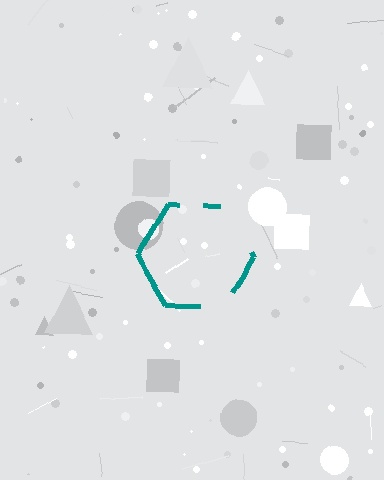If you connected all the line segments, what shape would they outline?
They would outline a hexagon.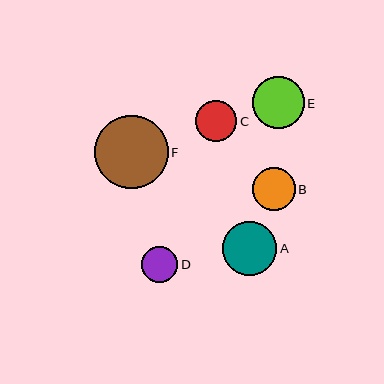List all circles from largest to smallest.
From largest to smallest: F, A, E, B, C, D.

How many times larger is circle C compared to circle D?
Circle C is approximately 1.1 times the size of circle D.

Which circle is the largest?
Circle F is the largest with a size of approximately 74 pixels.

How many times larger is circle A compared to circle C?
Circle A is approximately 1.3 times the size of circle C.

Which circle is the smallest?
Circle D is the smallest with a size of approximately 36 pixels.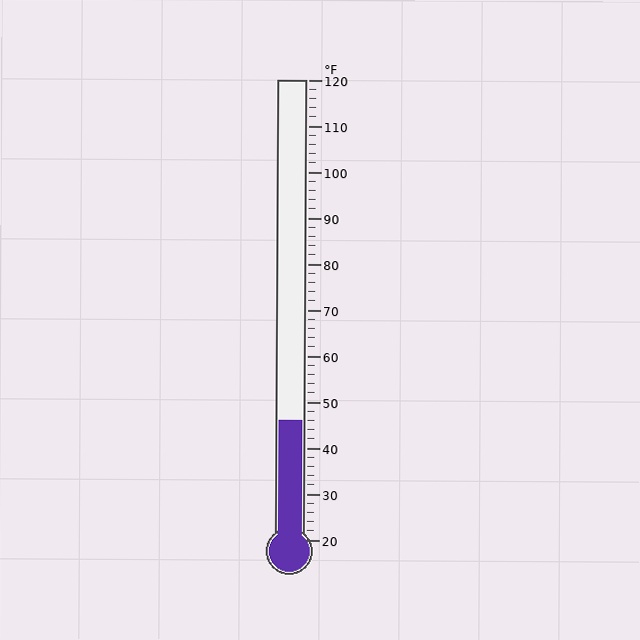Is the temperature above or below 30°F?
The temperature is above 30°F.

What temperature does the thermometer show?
The thermometer shows approximately 46°F.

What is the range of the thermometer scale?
The thermometer scale ranges from 20°F to 120°F.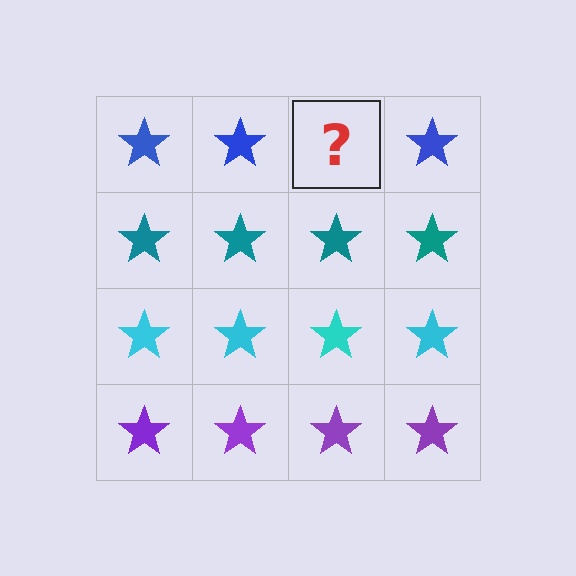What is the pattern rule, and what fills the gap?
The rule is that each row has a consistent color. The gap should be filled with a blue star.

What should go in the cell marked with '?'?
The missing cell should contain a blue star.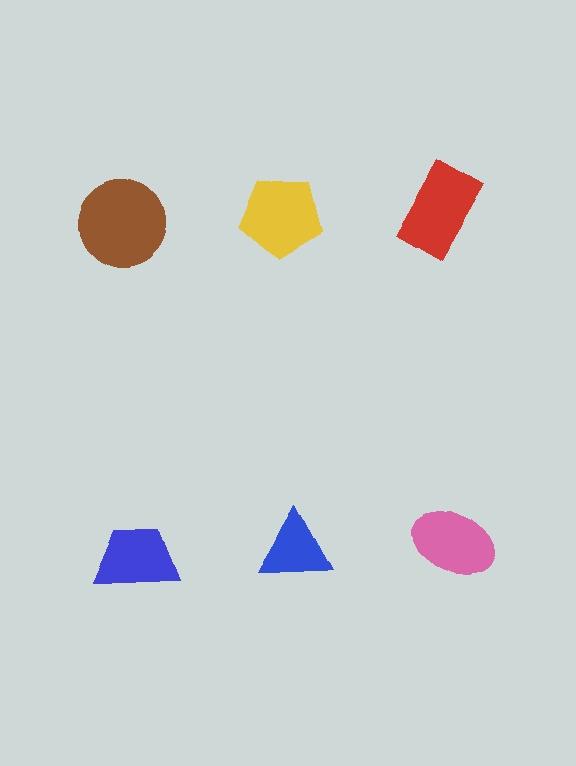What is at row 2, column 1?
A blue trapezoid.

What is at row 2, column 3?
A pink ellipse.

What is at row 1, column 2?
A yellow pentagon.